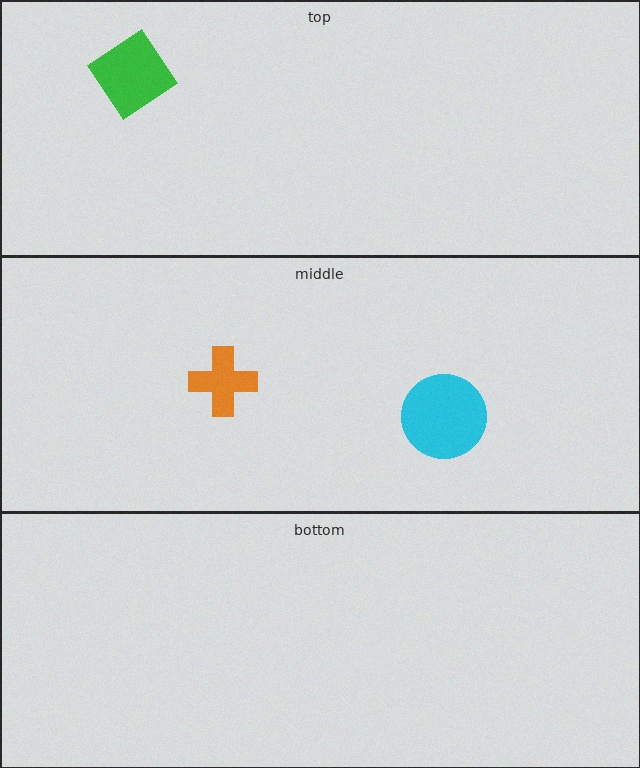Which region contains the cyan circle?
The middle region.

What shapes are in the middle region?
The cyan circle, the orange cross.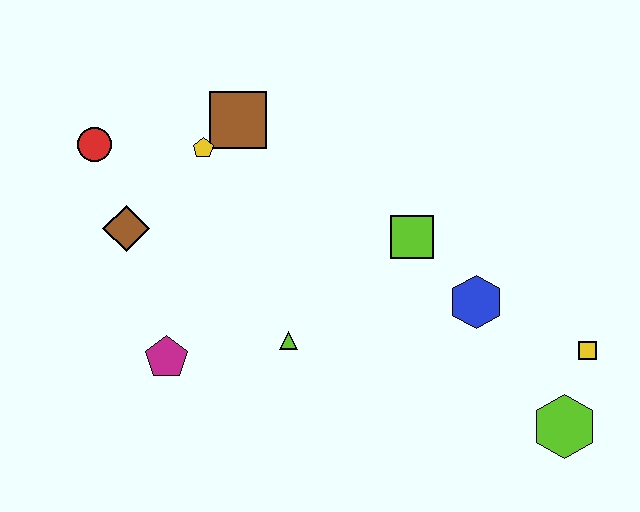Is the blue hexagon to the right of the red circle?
Yes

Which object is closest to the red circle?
The brown diamond is closest to the red circle.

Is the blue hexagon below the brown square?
Yes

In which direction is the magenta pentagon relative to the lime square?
The magenta pentagon is to the left of the lime square.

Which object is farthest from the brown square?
The lime hexagon is farthest from the brown square.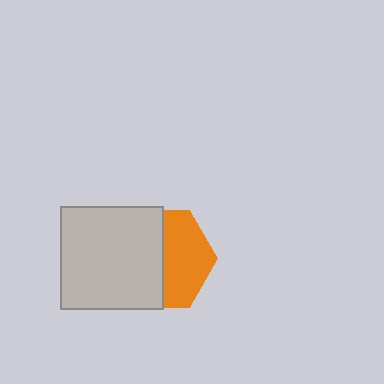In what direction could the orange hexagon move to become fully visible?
The orange hexagon could move right. That would shift it out from behind the light gray square entirely.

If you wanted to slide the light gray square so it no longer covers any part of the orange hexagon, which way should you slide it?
Slide it left — that is the most direct way to separate the two shapes.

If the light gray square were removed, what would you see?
You would see the complete orange hexagon.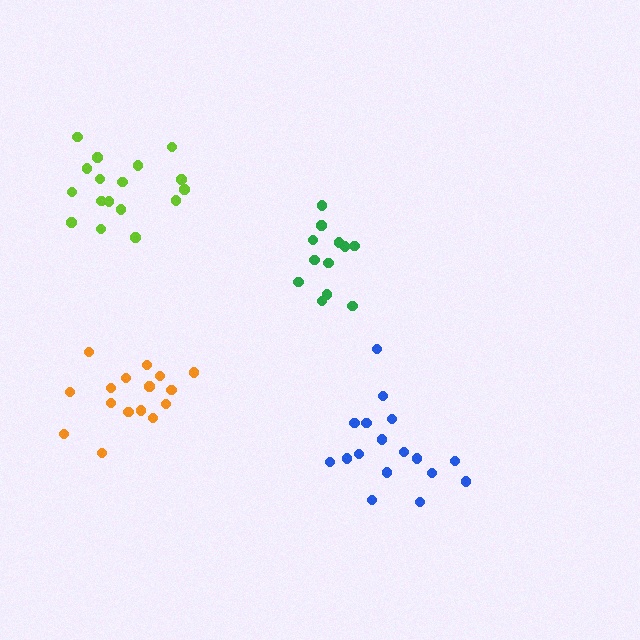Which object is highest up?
The lime cluster is topmost.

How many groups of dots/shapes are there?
There are 4 groups.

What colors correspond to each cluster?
The clusters are colored: orange, blue, lime, green.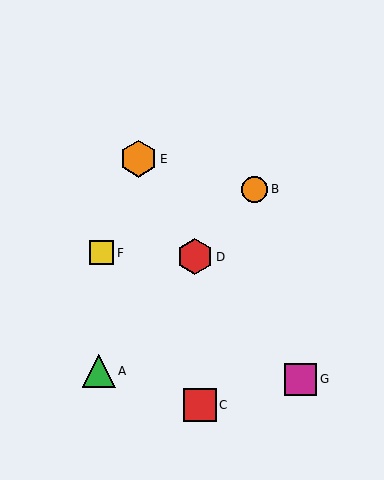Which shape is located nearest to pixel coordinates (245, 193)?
The orange circle (labeled B) at (255, 189) is nearest to that location.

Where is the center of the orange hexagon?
The center of the orange hexagon is at (138, 159).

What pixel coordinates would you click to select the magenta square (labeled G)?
Click at (300, 379) to select the magenta square G.